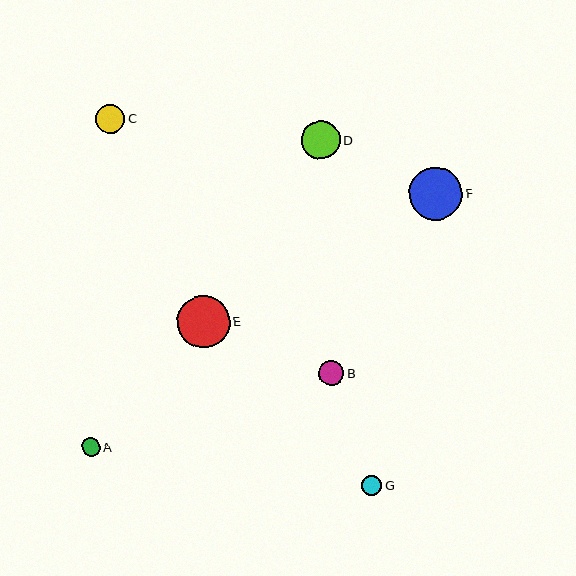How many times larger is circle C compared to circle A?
Circle C is approximately 1.6 times the size of circle A.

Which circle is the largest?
Circle F is the largest with a size of approximately 53 pixels.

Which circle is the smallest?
Circle A is the smallest with a size of approximately 18 pixels.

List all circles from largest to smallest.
From largest to smallest: F, E, D, C, B, G, A.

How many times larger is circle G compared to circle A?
Circle G is approximately 1.1 times the size of circle A.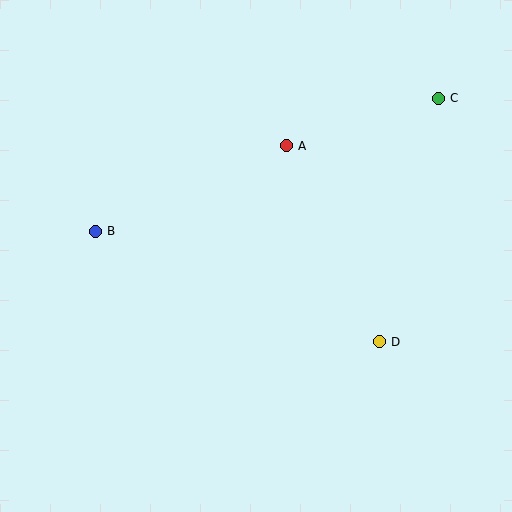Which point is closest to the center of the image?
Point A at (286, 146) is closest to the center.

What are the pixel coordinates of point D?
Point D is at (379, 342).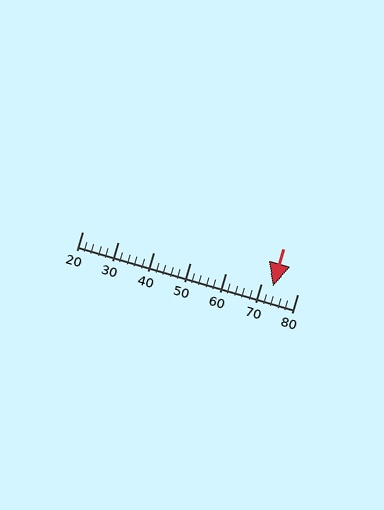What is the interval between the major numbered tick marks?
The major tick marks are spaced 10 units apart.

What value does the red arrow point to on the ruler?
The red arrow points to approximately 73.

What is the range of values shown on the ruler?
The ruler shows values from 20 to 80.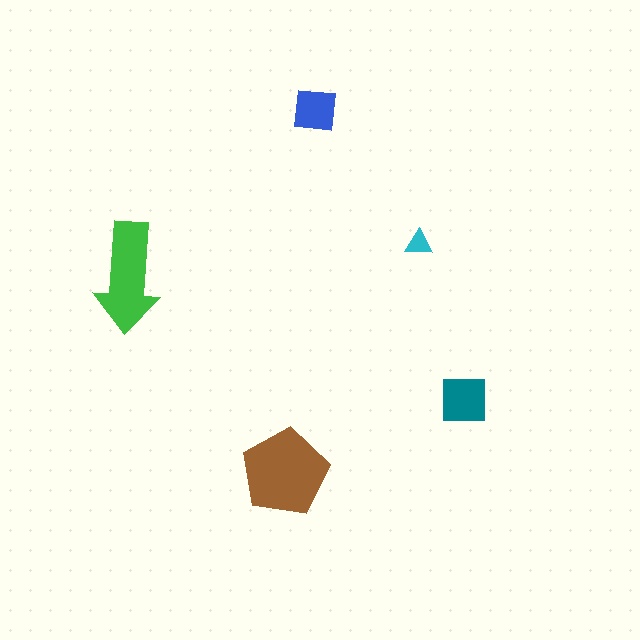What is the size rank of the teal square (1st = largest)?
3rd.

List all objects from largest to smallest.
The brown pentagon, the green arrow, the teal square, the blue square, the cyan triangle.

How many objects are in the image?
There are 5 objects in the image.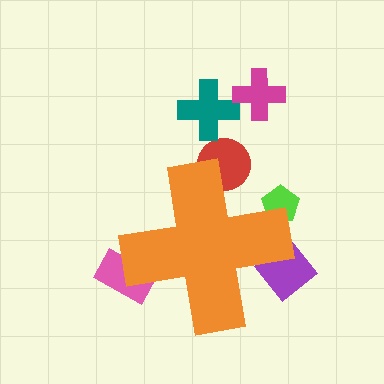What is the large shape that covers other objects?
An orange cross.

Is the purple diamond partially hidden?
Yes, the purple diamond is partially hidden behind the orange cross.